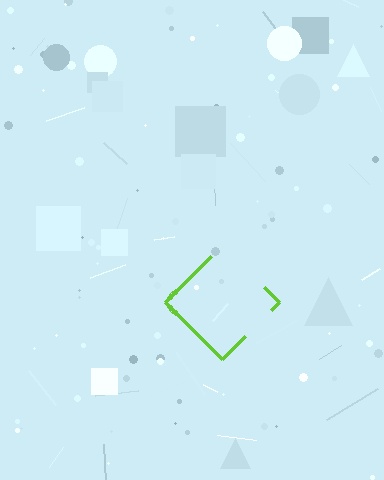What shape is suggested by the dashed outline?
The dashed outline suggests a diamond.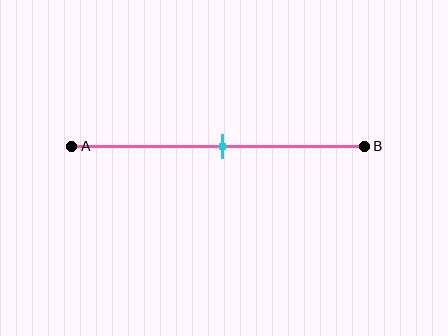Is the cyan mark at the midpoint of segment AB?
Yes, the mark is approximately at the midpoint.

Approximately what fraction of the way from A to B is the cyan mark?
The cyan mark is approximately 50% of the way from A to B.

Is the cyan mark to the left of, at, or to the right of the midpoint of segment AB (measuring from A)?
The cyan mark is approximately at the midpoint of segment AB.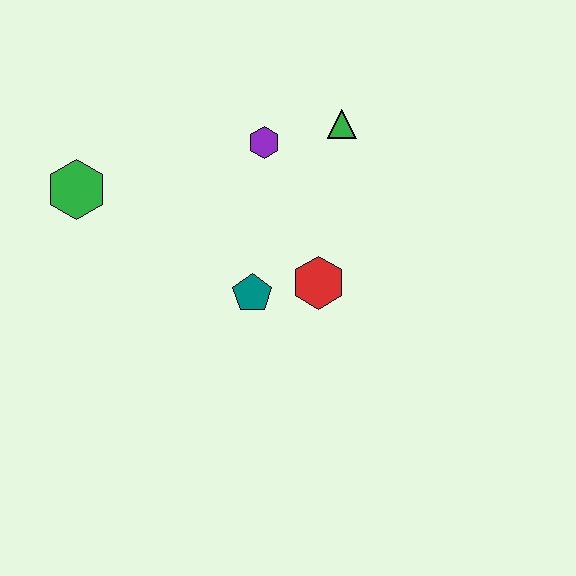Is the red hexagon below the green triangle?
Yes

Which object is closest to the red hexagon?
The teal pentagon is closest to the red hexagon.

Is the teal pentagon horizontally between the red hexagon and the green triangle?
No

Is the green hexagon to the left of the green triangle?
Yes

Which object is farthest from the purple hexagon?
The green hexagon is farthest from the purple hexagon.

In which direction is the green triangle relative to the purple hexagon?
The green triangle is to the right of the purple hexagon.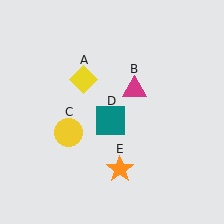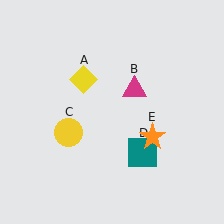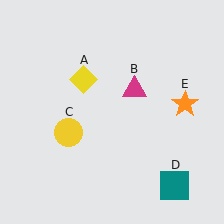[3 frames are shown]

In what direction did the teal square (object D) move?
The teal square (object D) moved down and to the right.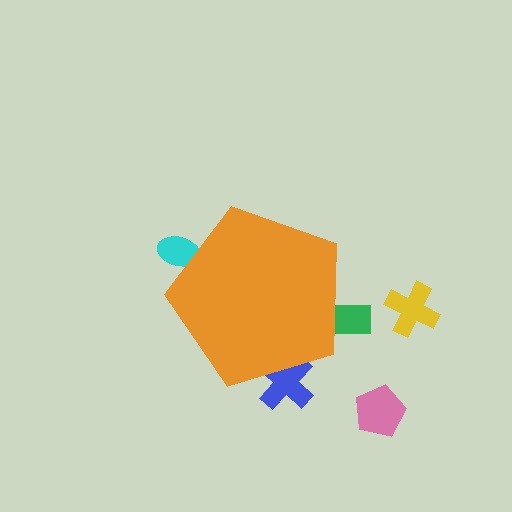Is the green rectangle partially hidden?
Yes, the green rectangle is partially hidden behind the orange pentagon.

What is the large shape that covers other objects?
An orange pentagon.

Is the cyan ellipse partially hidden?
Yes, the cyan ellipse is partially hidden behind the orange pentagon.